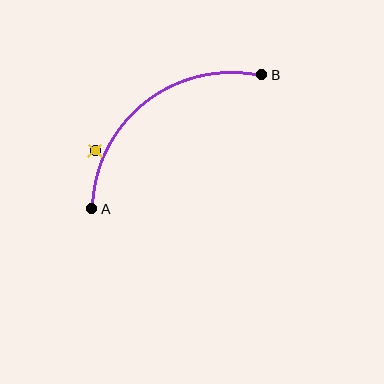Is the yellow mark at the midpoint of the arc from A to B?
No — the yellow mark does not lie on the arc at all. It sits slightly outside the curve.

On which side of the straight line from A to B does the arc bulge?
The arc bulges above and to the left of the straight line connecting A and B.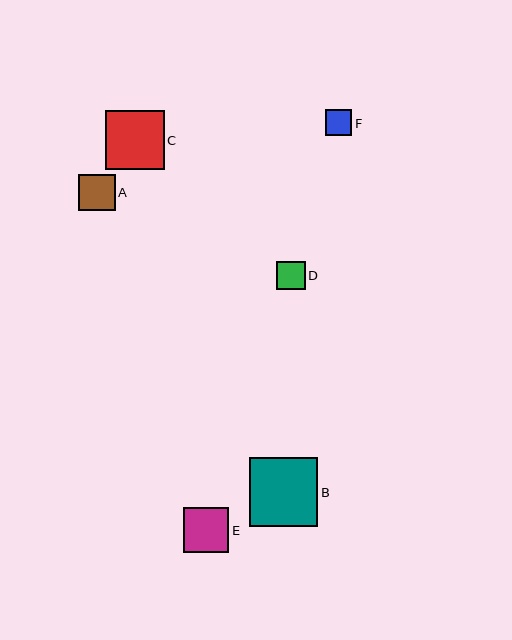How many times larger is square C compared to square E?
Square C is approximately 1.3 times the size of square E.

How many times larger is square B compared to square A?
Square B is approximately 1.9 times the size of square A.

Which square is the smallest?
Square F is the smallest with a size of approximately 26 pixels.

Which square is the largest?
Square B is the largest with a size of approximately 69 pixels.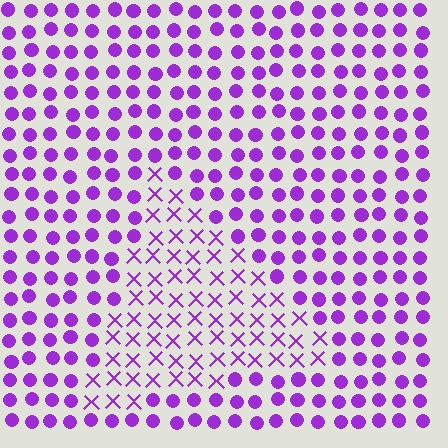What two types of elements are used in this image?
The image uses X marks inside the triangle region and circles outside it.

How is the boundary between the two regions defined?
The boundary is defined by a change in element shape: X marks inside vs. circles outside. All elements share the same color and spacing.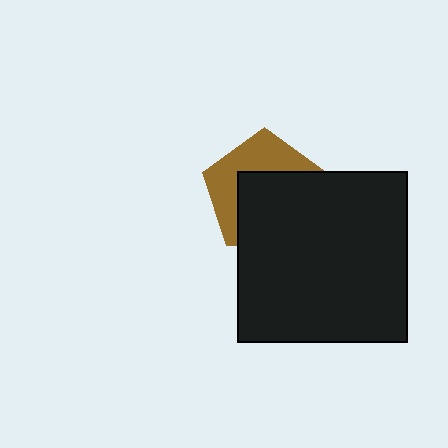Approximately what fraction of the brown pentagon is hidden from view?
Roughly 56% of the brown pentagon is hidden behind the black square.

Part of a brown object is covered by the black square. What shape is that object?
It is a pentagon.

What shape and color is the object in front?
The object in front is a black square.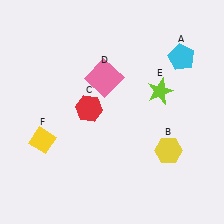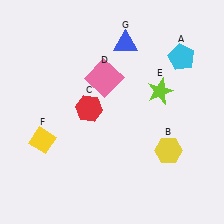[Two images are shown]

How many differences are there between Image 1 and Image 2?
There is 1 difference between the two images.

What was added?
A blue triangle (G) was added in Image 2.